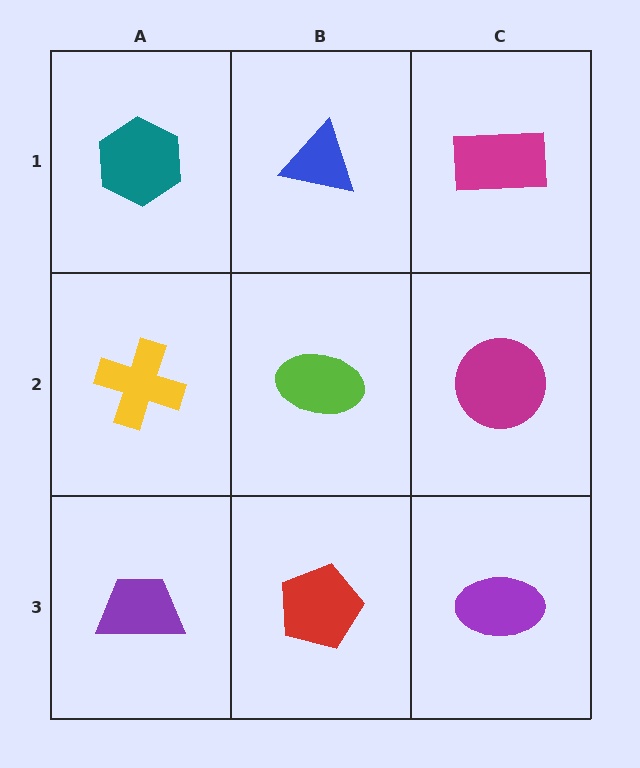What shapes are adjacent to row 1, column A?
A yellow cross (row 2, column A), a blue triangle (row 1, column B).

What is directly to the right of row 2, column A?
A lime ellipse.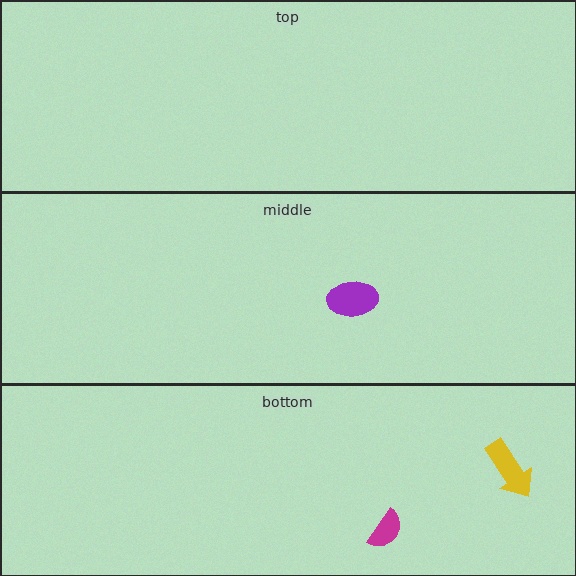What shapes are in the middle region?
The purple ellipse.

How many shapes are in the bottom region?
2.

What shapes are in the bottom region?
The yellow arrow, the magenta semicircle.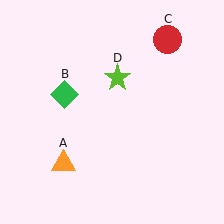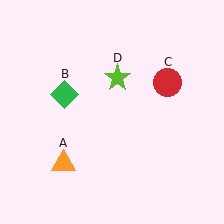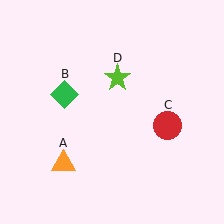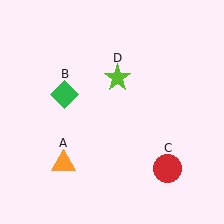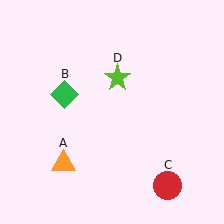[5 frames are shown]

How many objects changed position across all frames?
1 object changed position: red circle (object C).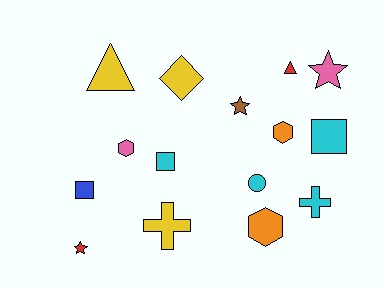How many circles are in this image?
There is 1 circle.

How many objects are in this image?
There are 15 objects.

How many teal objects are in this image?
There are no teal objects.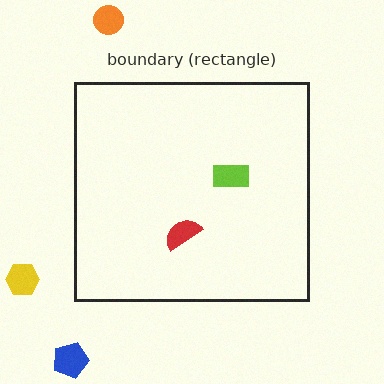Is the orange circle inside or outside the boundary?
Outside.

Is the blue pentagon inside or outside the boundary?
Outside.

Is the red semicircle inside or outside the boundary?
Inside.